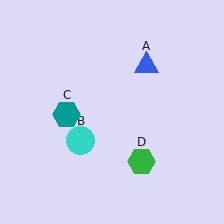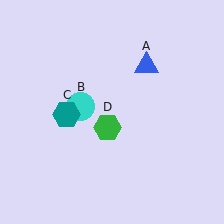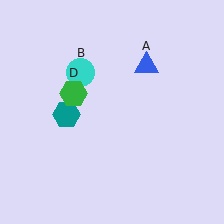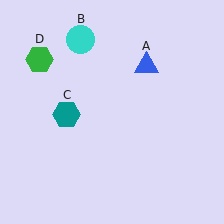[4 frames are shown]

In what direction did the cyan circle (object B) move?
The cyan circle (object B) moved up.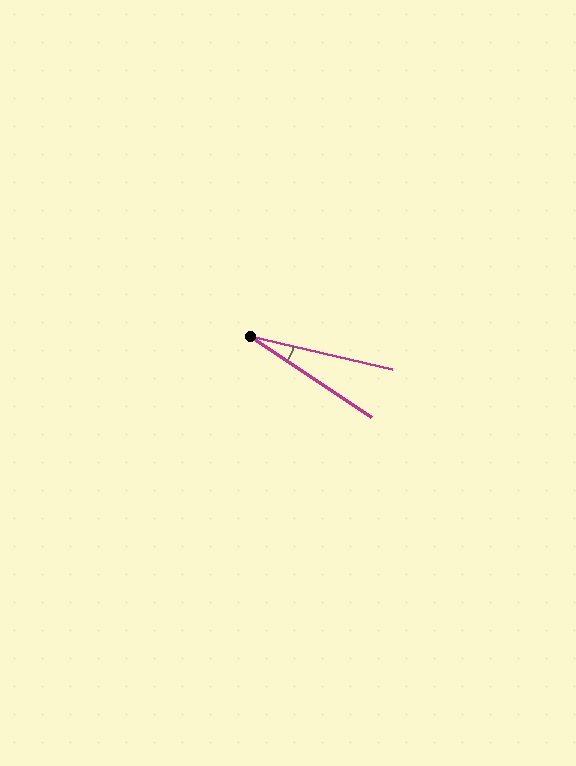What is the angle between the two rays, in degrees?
Approximately 21 degrees.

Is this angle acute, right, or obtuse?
It is acute.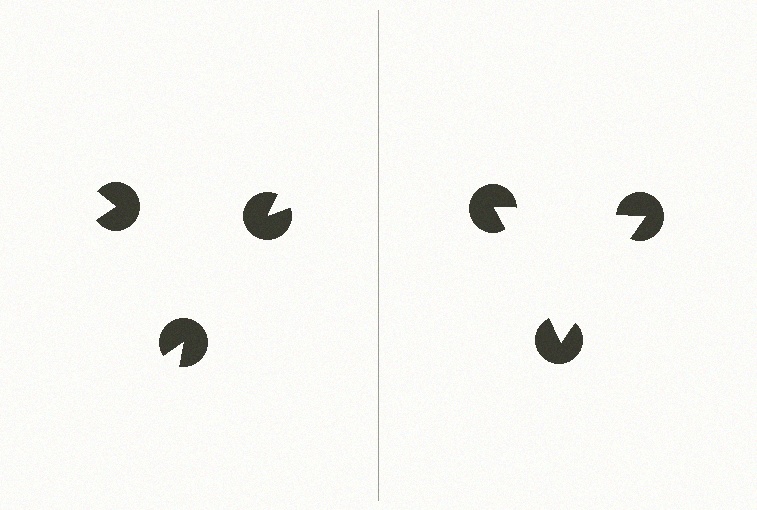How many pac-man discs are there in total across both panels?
6 — 3 on each side.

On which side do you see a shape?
An illusory triangle appears on the right side. On the left side the wedge cuts are rotated, so no coherent shape forms.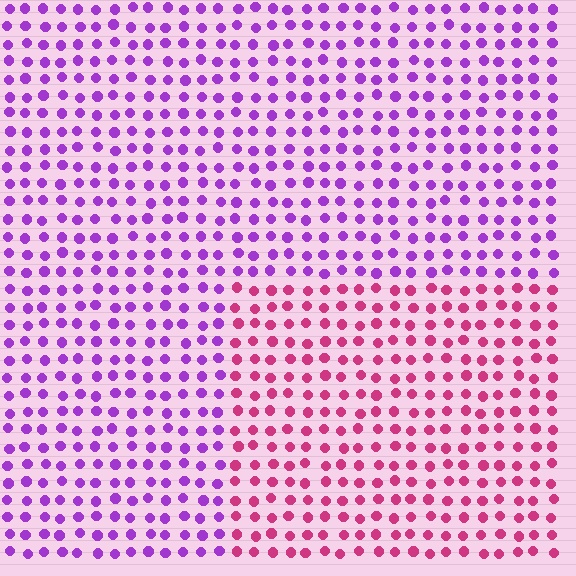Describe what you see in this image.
The image is filled with small purple elements in a uniform arrangement. A rectangle-shaped region is visible where the elements are tinted to a slightly different hue, forming a subtle color boundary.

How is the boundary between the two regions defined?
The boundary is defined purely by a slight shift in hue (about 48 degrees). Spacing, size, and orientation are identical on both sides.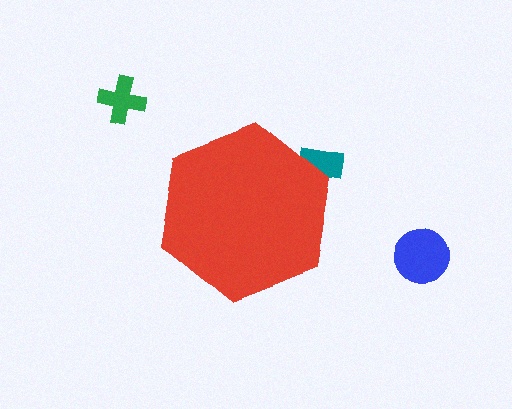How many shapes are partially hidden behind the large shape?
1 shape is partially hidden.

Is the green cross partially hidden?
No, the green cross is fully visible.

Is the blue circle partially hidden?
No, the blue circle is fully visible.